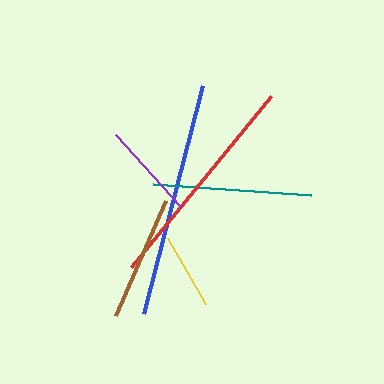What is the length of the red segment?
The red segment is approximately 221 pixels long.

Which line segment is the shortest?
The yellow line is the shortest at approximately 76 pixels.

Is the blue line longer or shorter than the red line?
The blue line is longer than the red line.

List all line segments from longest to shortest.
From longest to shortest: blue, red, teal, brown, purple, yellow.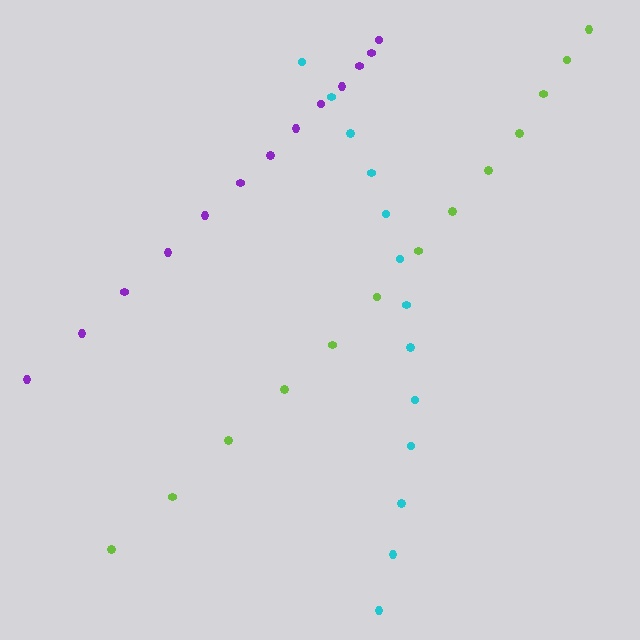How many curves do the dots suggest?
There are 3 distinct paths.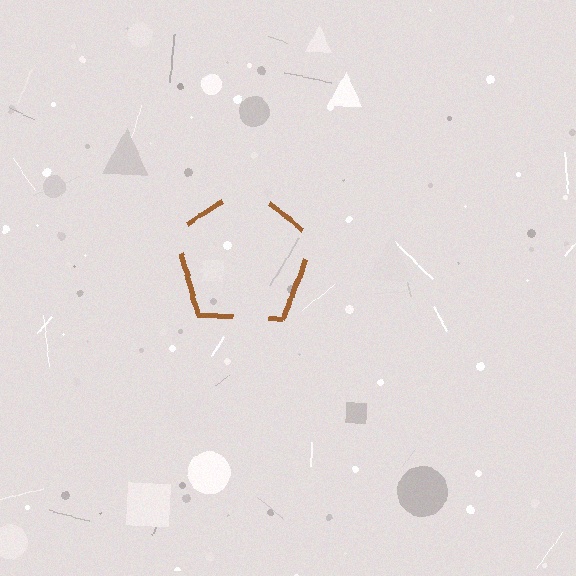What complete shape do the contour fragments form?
The contour fragments form a pentagon.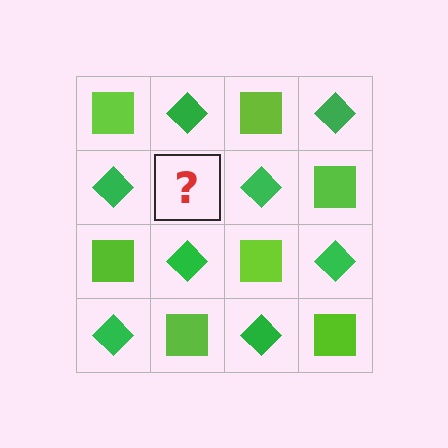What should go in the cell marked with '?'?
The missing cell should contain a lime square.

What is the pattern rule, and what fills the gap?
The rule is that it alternates lime square and green diamond in a checkerboard pattern. The gap should be filled with a lime square.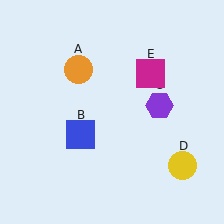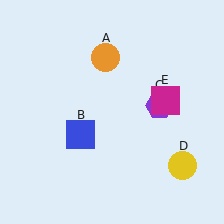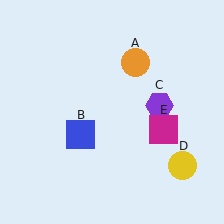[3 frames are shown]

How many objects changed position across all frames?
2 objects changed position: orange circle (object A), magenta square (object E).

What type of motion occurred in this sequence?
The orange circle (object A), magenta square (object E) rotated clockwise around the center of the scene.